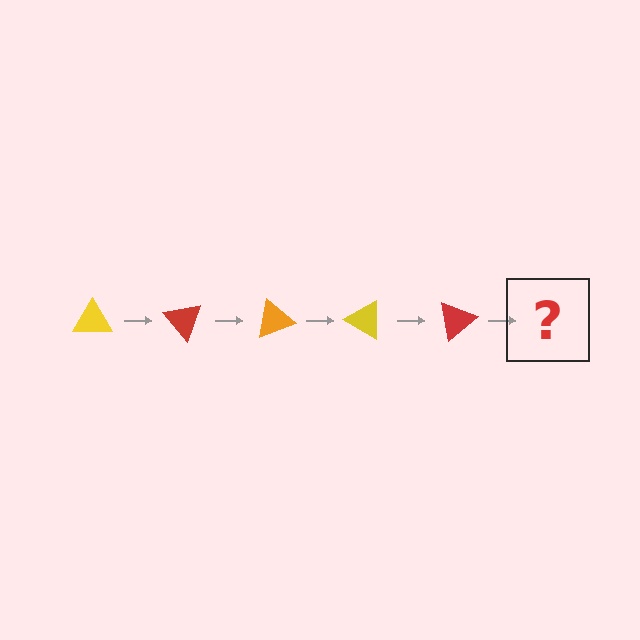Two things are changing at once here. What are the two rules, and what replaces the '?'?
The two rules are that it rotates 50 degrees each step and the color cycles through yellow, red, and orange. The '?' should be an orange triangle, rotated 250 degrees from the start.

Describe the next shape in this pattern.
It should be an orange triangle, rotated 250 degrees from the start.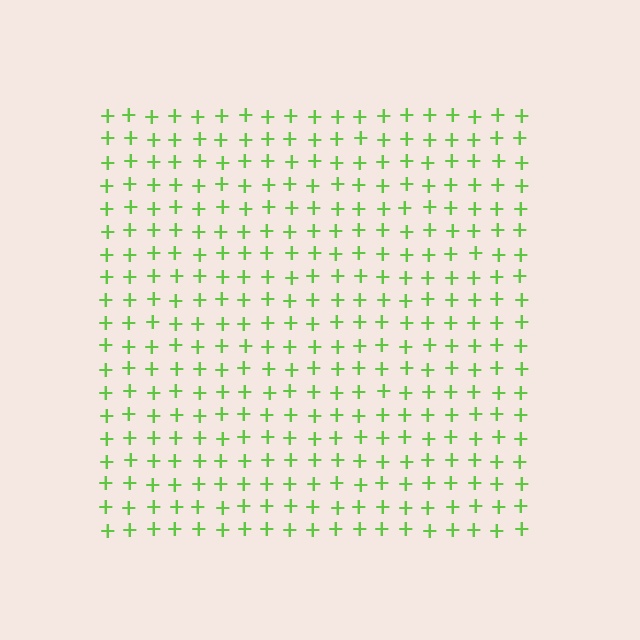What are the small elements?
The small elements are plus signs.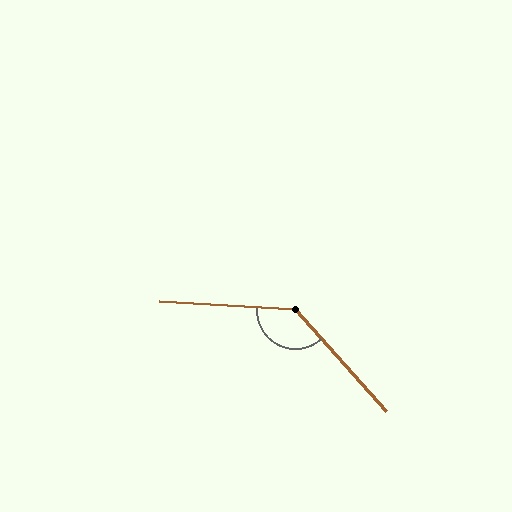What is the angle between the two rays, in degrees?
Approximately 135 degrees.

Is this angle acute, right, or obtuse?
It is obtuse.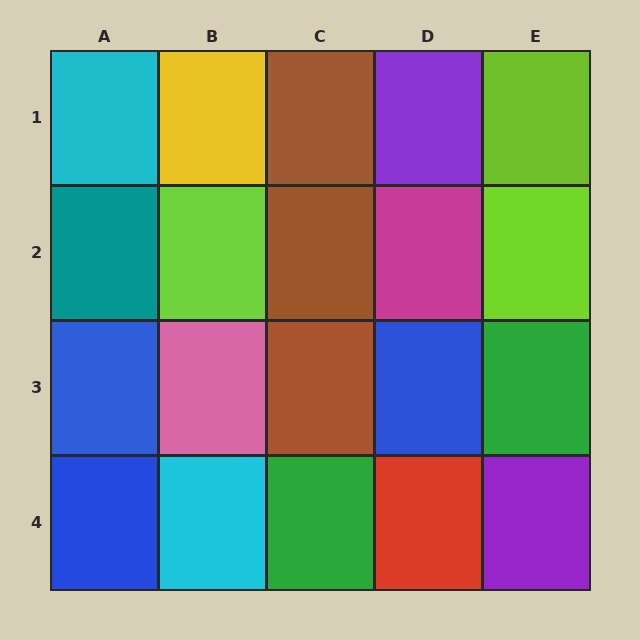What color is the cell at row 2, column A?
Teal.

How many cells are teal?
1 cell is teal.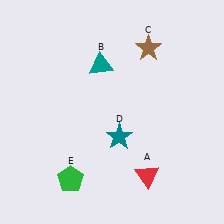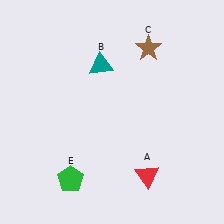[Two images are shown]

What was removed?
The teal star (D) was removed in Image 2.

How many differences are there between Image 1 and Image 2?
There is 1 difference between the two images.